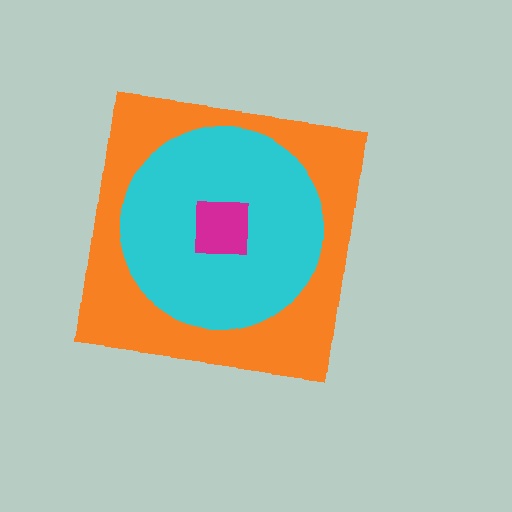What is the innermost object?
The magenta square.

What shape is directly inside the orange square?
The cyan circle.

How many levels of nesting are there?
3.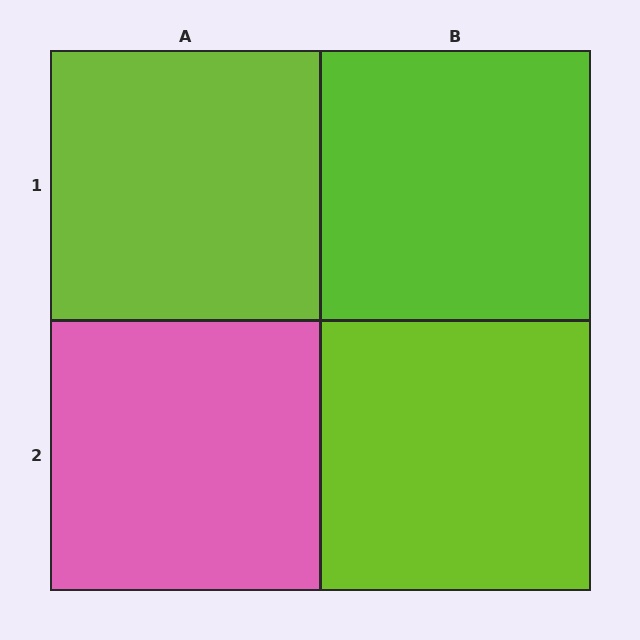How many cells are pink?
1 cell is pink.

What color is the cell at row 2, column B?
Lime.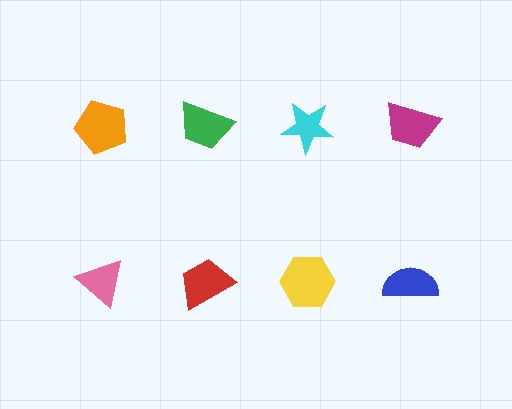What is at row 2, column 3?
A yellow hexagon.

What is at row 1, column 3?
A cyan star.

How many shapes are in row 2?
4 shapes.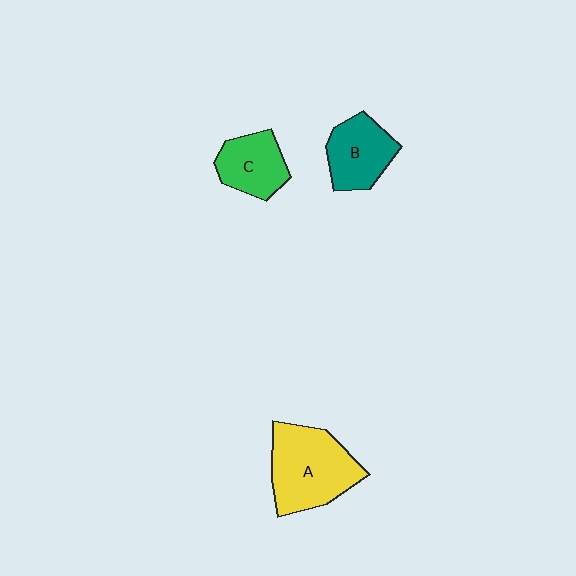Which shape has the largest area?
Shape A (yellow).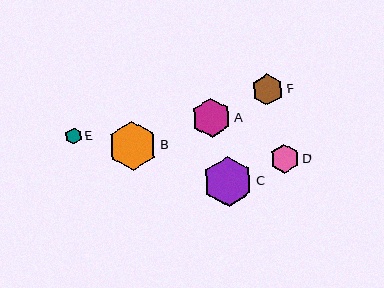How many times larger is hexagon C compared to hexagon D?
Hexagon C is approximately 1.7 times the size of hexagon D.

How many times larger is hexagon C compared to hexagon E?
Hexagon C is approximately 3.1 times the size of hexagon E.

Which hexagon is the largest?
Hexagon C is the largest with a size of approximately 50 pixels.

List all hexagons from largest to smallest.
From largest to smallest: C, B, A, F, D, E.